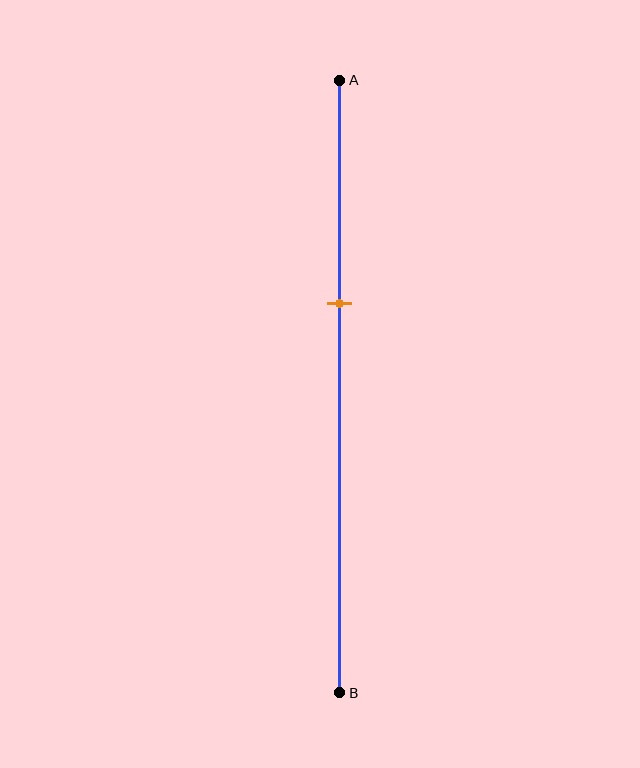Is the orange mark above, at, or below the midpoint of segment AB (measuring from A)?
The orange mark is above the midpoint of segment AB.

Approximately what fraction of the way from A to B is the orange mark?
The orange mark is approximately 35% of the way from A to B.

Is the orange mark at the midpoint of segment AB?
No, the mark is at about 35% from A, not at the 50% midpoint.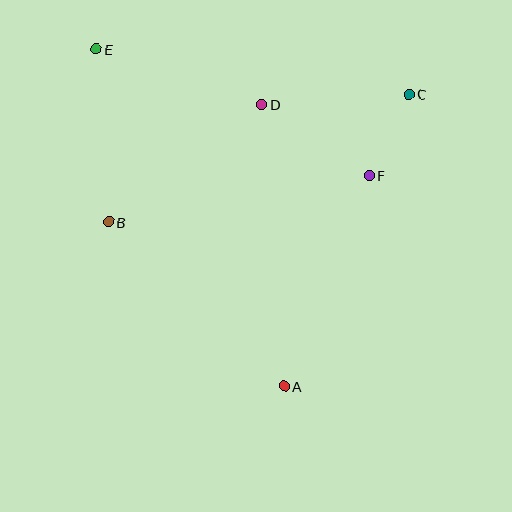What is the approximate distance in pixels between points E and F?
The distance between E and F is approximately 301 pixels.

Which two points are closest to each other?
Points C and F are closest to each other.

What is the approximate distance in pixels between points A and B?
The distance between A and B is approximately 240 pixels.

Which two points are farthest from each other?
Points A and E are farthest from each other.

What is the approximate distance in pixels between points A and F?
The distance between A and F is approximately 227 pixels.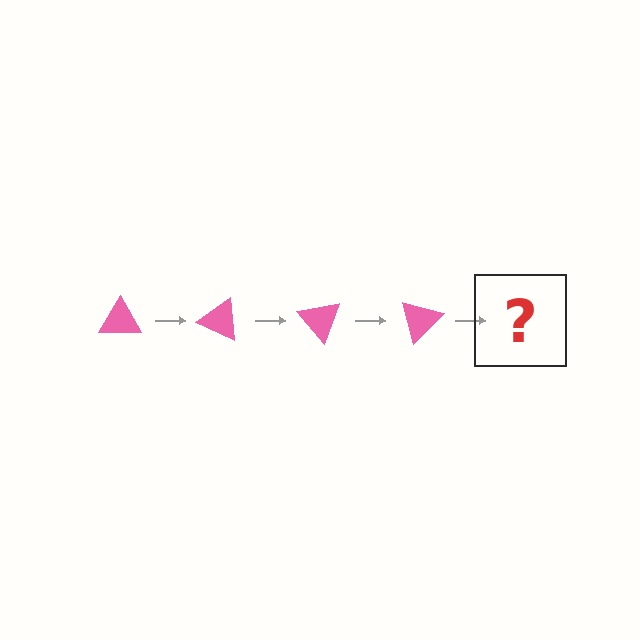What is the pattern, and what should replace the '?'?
The pattern is that the triangle rotates 25 degrees each step. The '?' should be a pink triangle rotated 100 degrees.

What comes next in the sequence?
The next element should be a pink triangle rotated 100 degrees.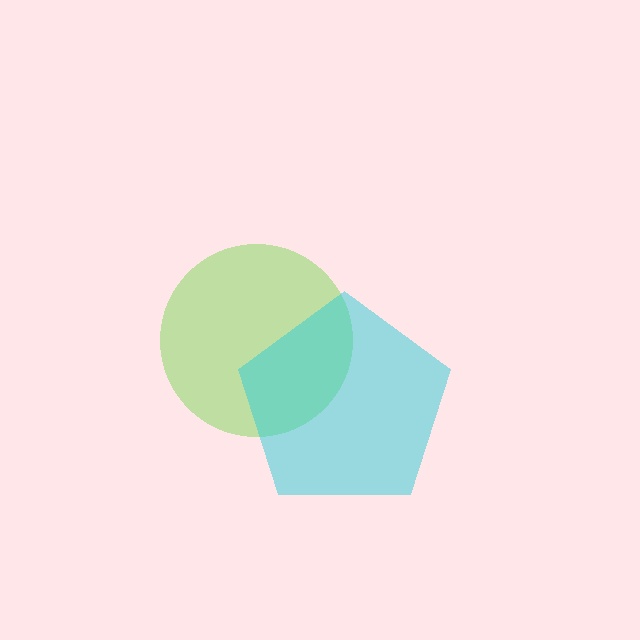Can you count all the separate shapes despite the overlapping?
Yes, there are 2 separate shapes.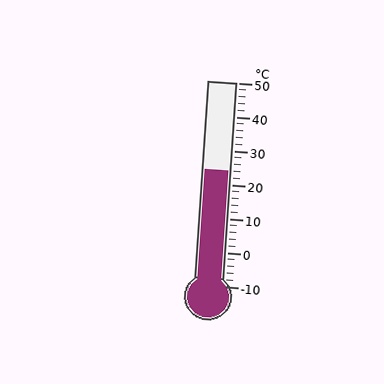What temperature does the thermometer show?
The thermometer shows approximately 24°C.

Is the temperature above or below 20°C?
The temperature is above 20°C.